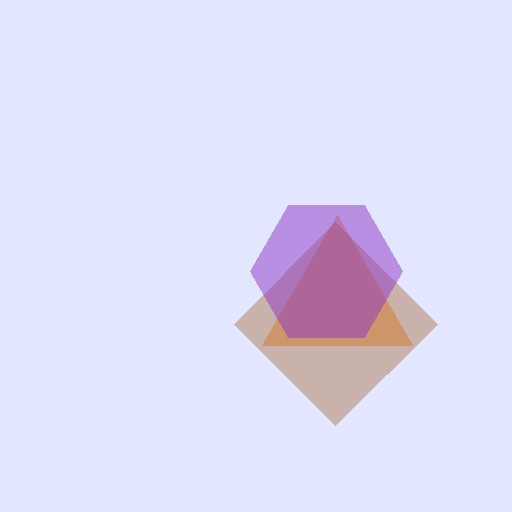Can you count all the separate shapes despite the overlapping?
Yes, there are 3 separate shapes.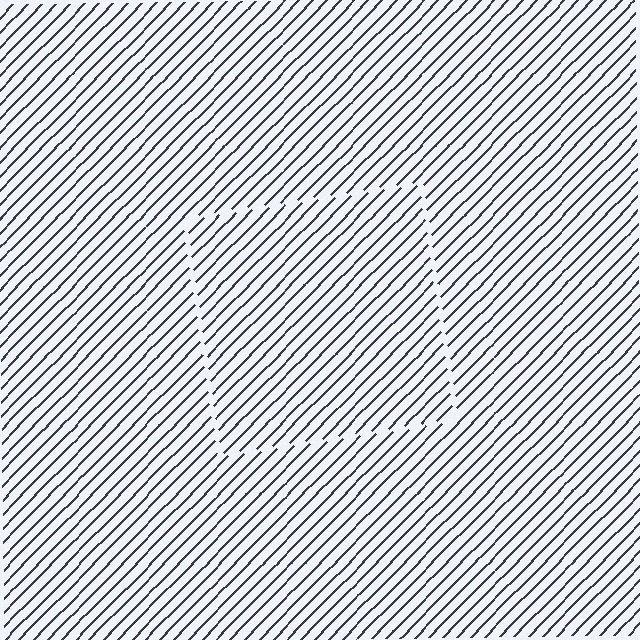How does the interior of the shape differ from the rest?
The interior of the shape contains the same grating, shifted by half a period — the contour is defined by the phase discontinuity where line-ends from the inner and outer gratings abut.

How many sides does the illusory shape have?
4 sides — the line-ends trace a square.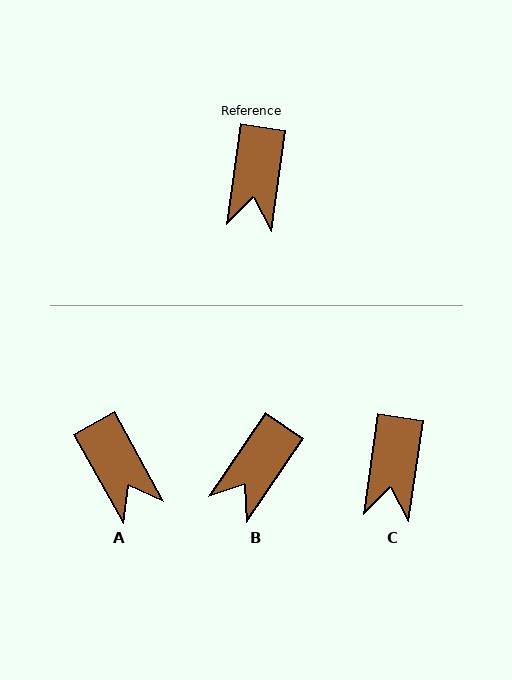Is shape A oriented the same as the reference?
No, it is off by about 37 degrees.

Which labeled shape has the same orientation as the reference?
C.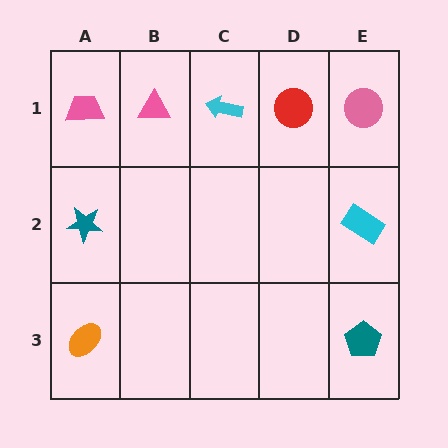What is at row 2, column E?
A cyan rectangle.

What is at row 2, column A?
A teal star.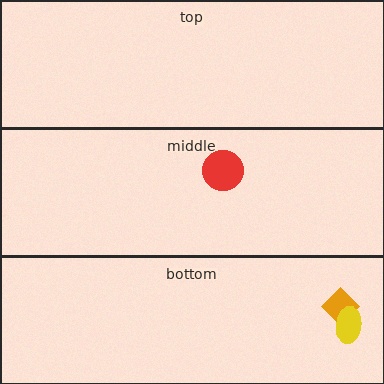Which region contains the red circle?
The middle region.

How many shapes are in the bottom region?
2.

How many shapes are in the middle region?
1.